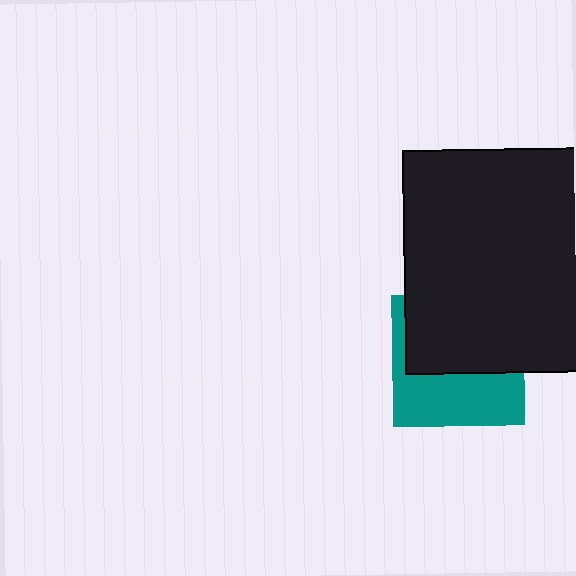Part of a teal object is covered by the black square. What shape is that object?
It is a square.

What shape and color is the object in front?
The object in front is a black square.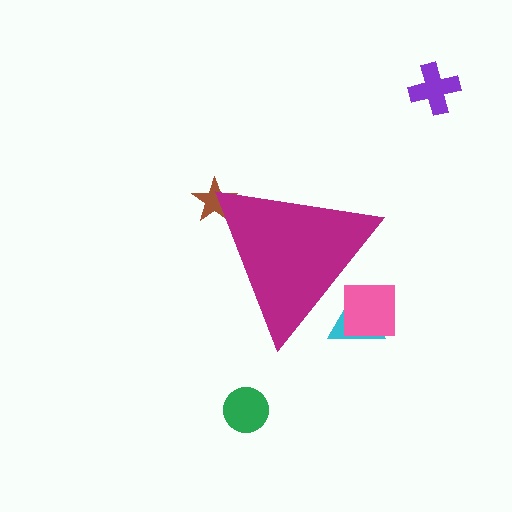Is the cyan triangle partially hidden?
Yes, the cyan triangle is partially hidden behind the magenta triangle.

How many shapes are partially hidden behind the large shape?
3 shapes are partially hidden.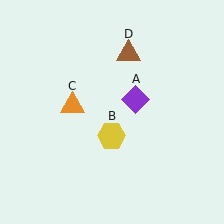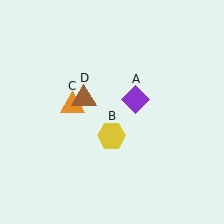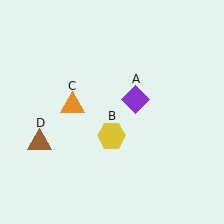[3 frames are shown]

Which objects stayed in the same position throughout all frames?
Purple diamond (object A) and yellow hexagon (object B) and orange triangle (object C) remained stationary.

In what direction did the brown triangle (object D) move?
The brown triangle (object D) moved down and to the left.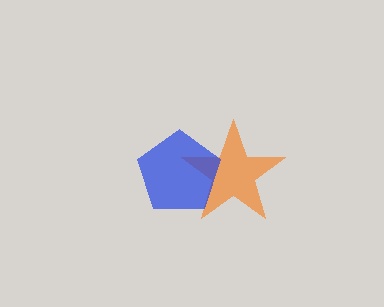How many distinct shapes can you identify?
There are 2 distinct shapes: an orange star, a blue pentagon.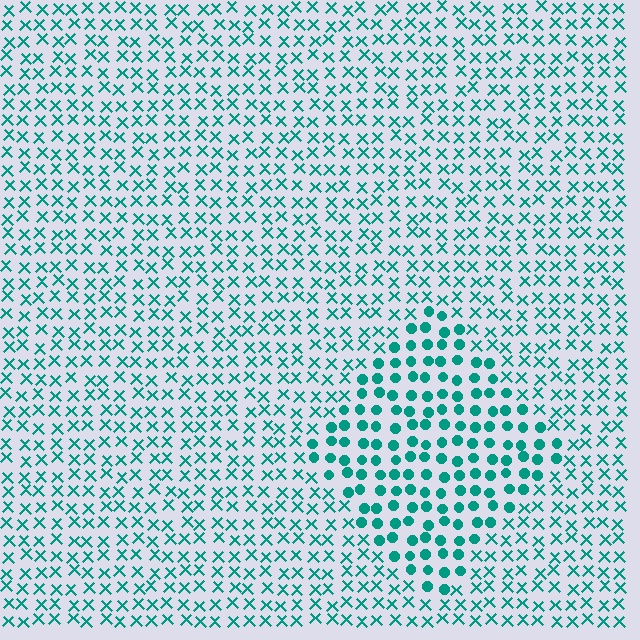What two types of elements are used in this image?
The image uses circles inside the diamond region and X marks outside it.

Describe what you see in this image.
The image is filled with small teal elements arranged in a uniform grid. A diamond-shaped region contains circles, while the surrounding area contains X marks. The boundary is defined purely by the change in element shape.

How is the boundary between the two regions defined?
The boundary is defined by a change in element shape: circles inside vs. X marks outside. All elements share the same color and spacing.